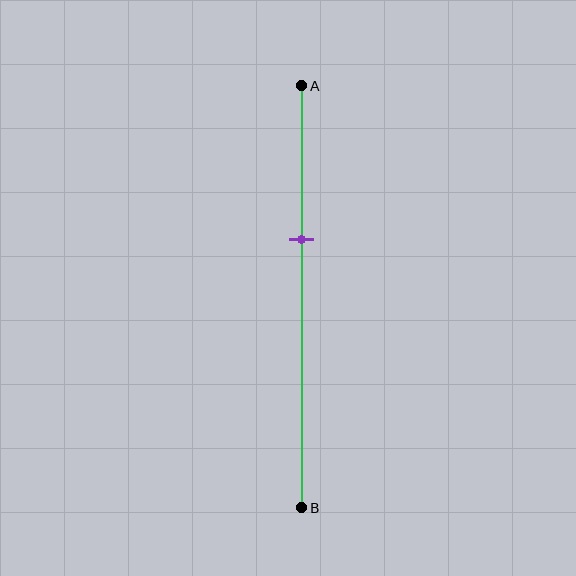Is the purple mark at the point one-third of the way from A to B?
No, the mark is at about 35% from A, not at the 33% one-third point.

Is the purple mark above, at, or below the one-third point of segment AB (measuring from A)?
The purple mark is below the one-third point of segment AB.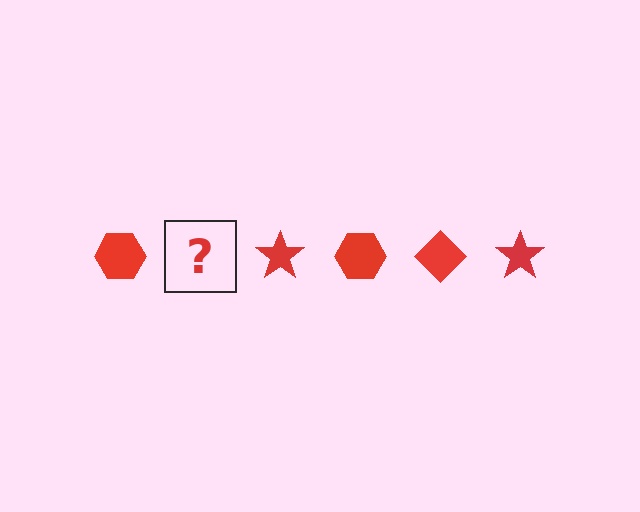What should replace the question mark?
The question mark should be replaced with a red diamond.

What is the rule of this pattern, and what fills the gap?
The rule is that the pattern cycles through hexagon, diamond, star shapes in red. The gap should be filled with a red diamond.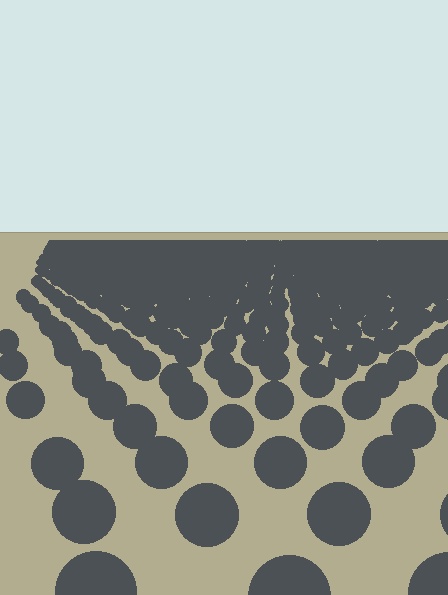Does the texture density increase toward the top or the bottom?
Density increases toward the top.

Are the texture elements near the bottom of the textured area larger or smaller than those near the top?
Larger. Near the bottom, elements are closer to the viewer and appear at a bigger on-screen size.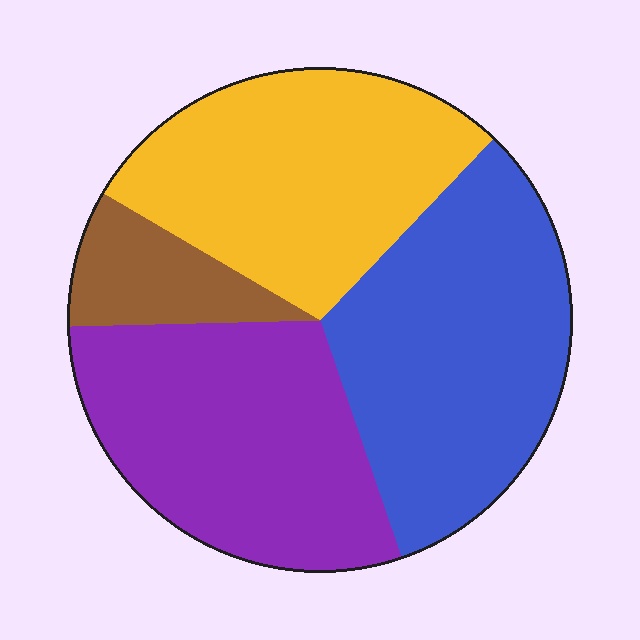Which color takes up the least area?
Brown, at roughly 10%.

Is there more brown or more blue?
Blue.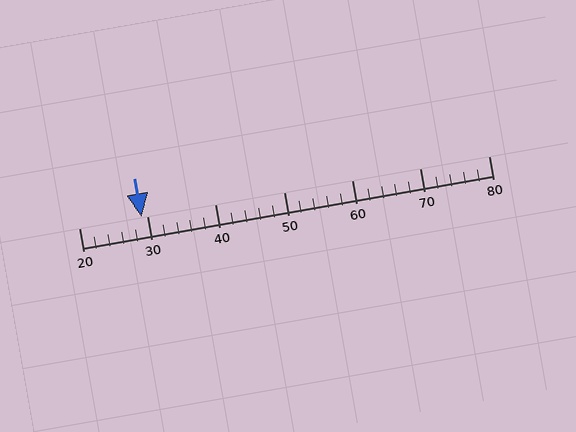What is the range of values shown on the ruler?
The ruler shows values from 20 to 80.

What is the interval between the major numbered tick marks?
The major tick marks are spaced 10 units apart.